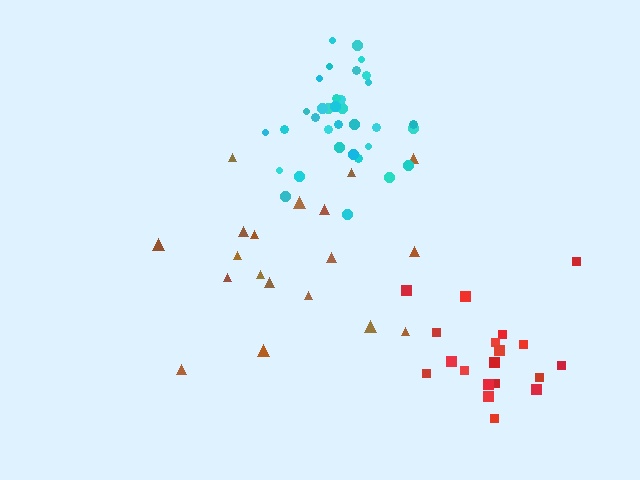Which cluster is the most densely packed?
Cyan.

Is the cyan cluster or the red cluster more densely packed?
Cyan.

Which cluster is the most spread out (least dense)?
Brown.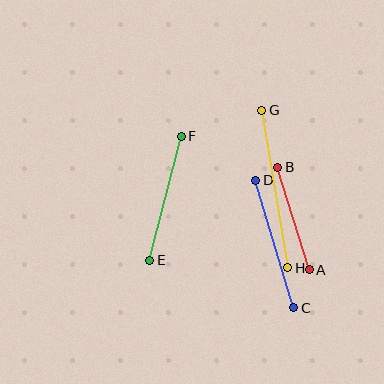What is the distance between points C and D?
The distance is approximately 133 pixels.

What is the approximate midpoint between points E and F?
The midpoint is at approximately (166, 198) pixels.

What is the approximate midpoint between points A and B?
The midpoint is at approximately (293, 219) pixels.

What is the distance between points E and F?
The distance is approximately 128 pixels.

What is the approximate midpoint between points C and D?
The midpoint is at approximately (275, 244) pixels.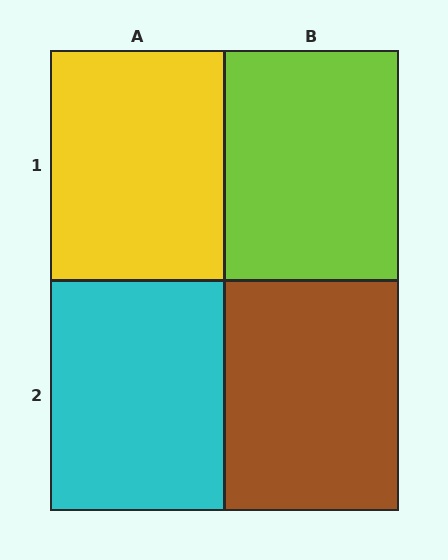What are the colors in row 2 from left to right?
Cyan, brown.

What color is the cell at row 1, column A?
Yellow.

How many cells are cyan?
1 cell is cyan.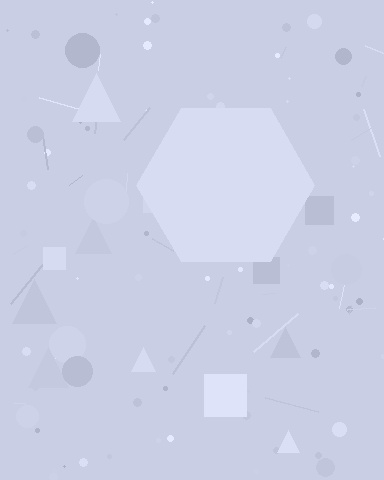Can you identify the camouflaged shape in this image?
The camouflaged shape is a hexagon.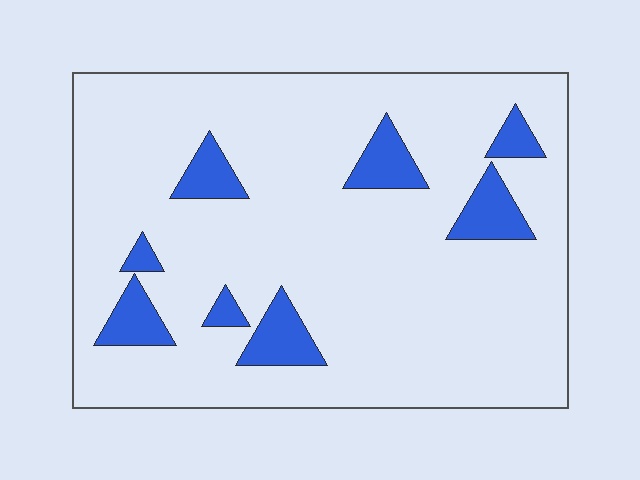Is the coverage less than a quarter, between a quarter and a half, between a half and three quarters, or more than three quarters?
Less than a quarter.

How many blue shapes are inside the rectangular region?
8.